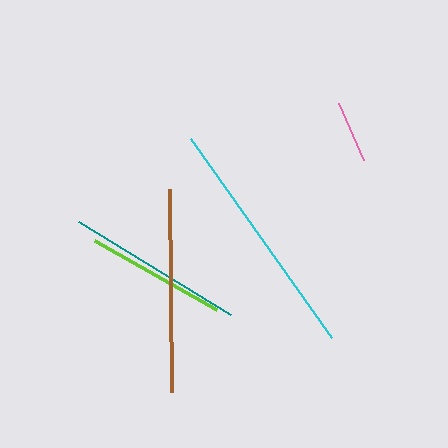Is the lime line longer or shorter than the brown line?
The brown line is longer than the lime line.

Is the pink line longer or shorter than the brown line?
The brown line is longer than the pink line.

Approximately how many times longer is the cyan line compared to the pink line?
The cyan line is approximately 3.9 times the length of the pink line.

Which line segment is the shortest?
The pink line is the shortest at approximately 62 pixels.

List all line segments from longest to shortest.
From longest to shortest: cyan, brown, teal, lime, pink.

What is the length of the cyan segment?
The cyan segment is approximately 244 pixels long.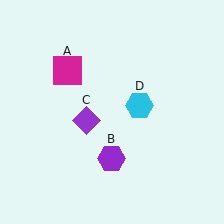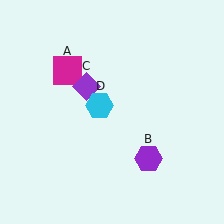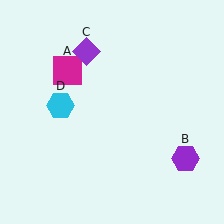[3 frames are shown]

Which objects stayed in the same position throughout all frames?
Magenta square (object A) remained stationary.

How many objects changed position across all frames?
3 objects changed position: purple hexagon (object B), purple diamond (object C), cyan hexagon (object D).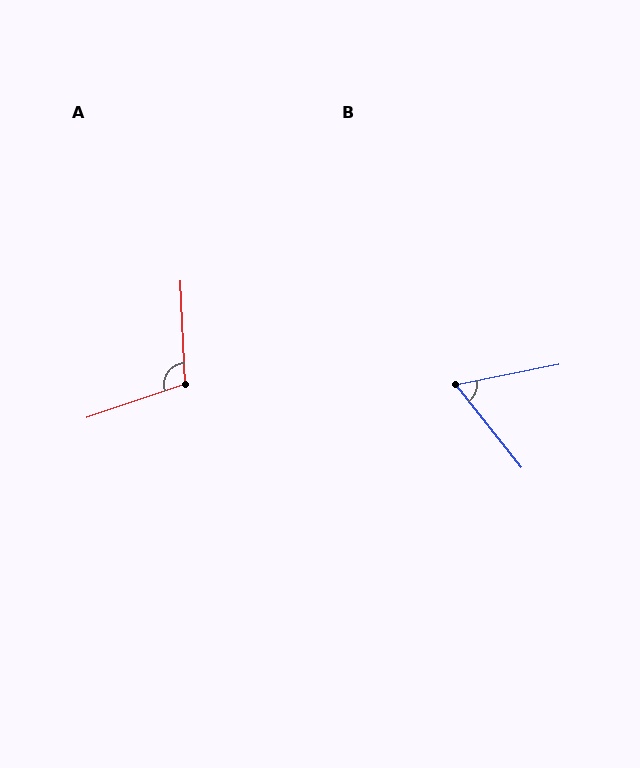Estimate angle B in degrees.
Approximately 63 degrees.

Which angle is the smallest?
B, at approximately 63 degrees.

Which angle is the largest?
A, at approximately 107 degrees.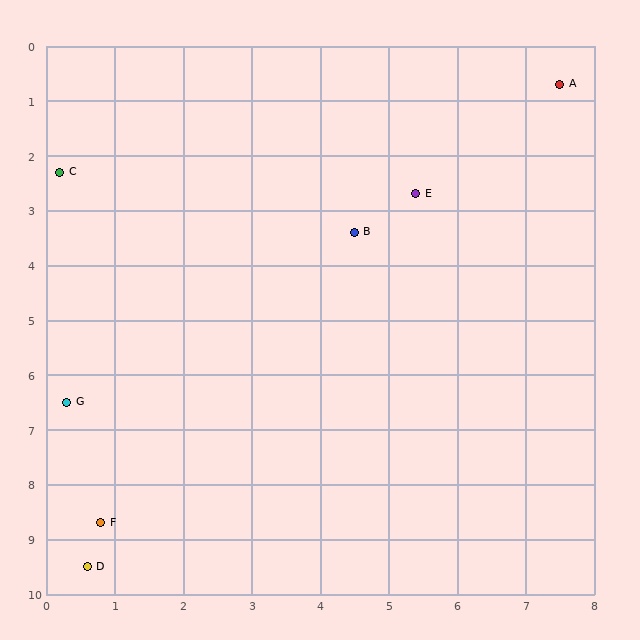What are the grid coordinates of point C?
Point C is at approximately (0.2, 2.3).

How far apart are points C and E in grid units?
Points C and E are about 5.2 grid units apart.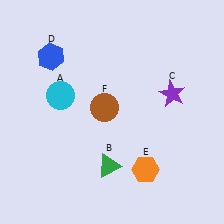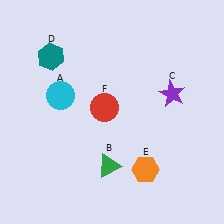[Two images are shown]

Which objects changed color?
D changed from blue to teal. F changed from brown to red.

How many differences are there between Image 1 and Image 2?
There are 2 differences between the two images.